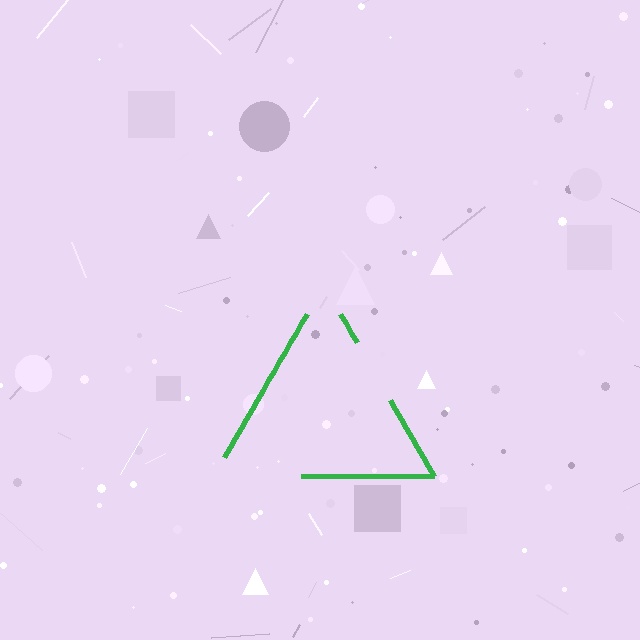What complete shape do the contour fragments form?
The contour fragments form a triangle.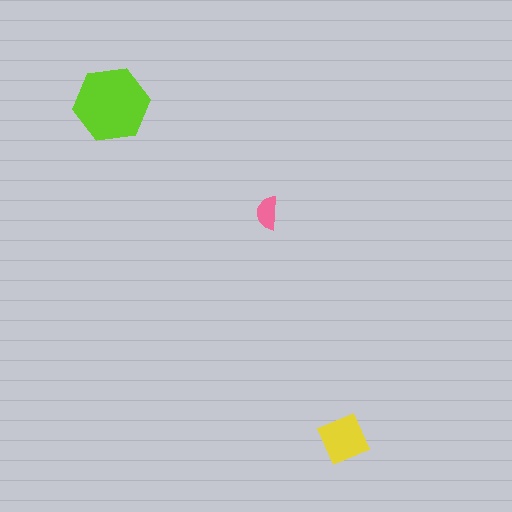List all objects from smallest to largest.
The pink semicircle, the yellow diamond, the lime hexagon.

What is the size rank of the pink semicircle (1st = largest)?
3rd.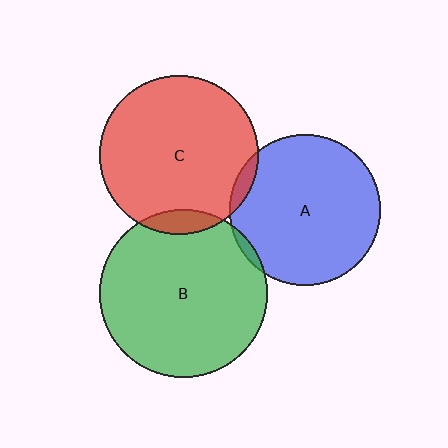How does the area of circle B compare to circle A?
Approximately 1.2 times.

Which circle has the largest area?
Circle B (green).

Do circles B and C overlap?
Yes.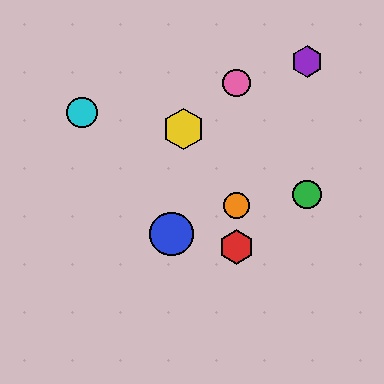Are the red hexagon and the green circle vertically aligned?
No, the red hexagon is at x≈237 and the green circle is at x≈307.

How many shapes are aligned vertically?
3 shapes (the red hexagon, the orange circle, the pink circle) are aligned vertically.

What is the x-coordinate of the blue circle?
The blue circle is at x≈172.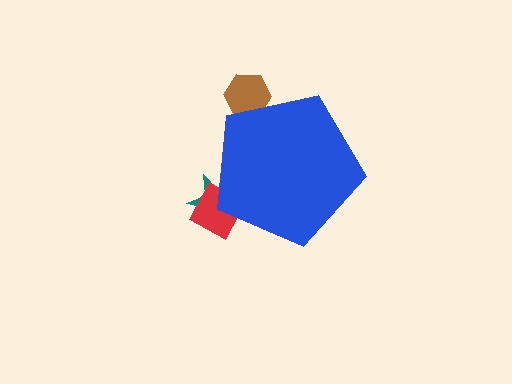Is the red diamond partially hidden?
Yes, the red diamond is partially hidden behind the blue pentagon.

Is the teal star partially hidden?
Yes, the teal star is partially hidden behind the blue pentagon.